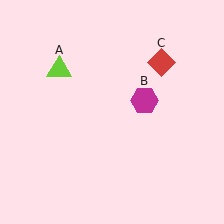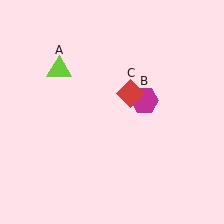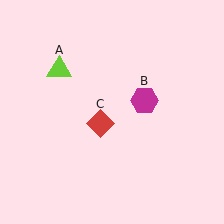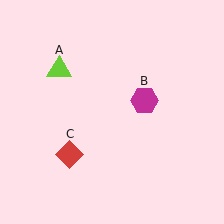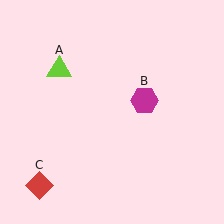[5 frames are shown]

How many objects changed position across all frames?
1 object changed position: red diamond (object C).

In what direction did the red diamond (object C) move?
The red diamond (object C) moved down and to the left.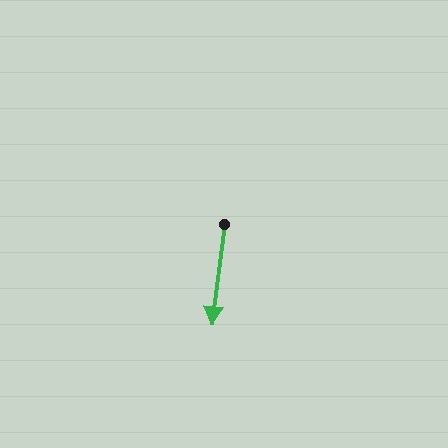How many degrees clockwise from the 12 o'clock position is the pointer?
Approximately 187 degrees.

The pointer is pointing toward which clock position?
Roughly 6 o'clock.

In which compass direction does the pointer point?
South.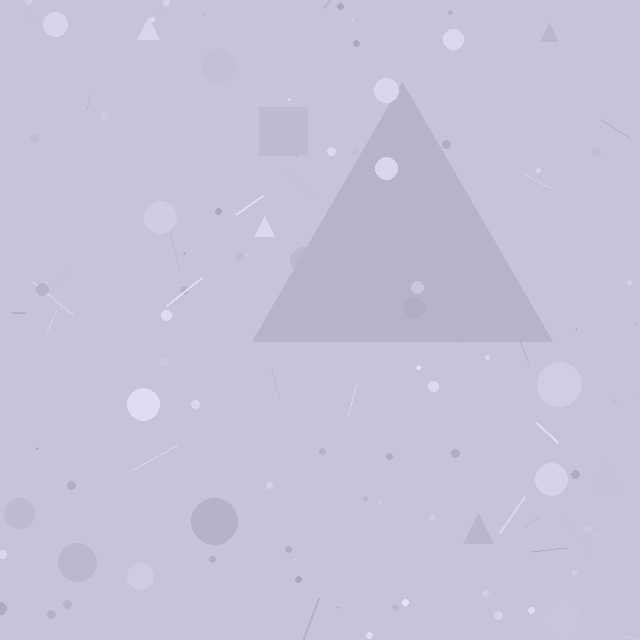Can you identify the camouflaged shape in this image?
The camouflaged shape is a triangle.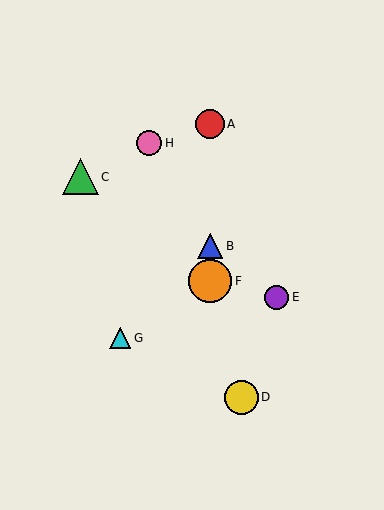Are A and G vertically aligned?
No, A is at x≈210 and G is at x≈120.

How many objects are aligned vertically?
3 objects (A, B, F) are aligned vertically.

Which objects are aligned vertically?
Objects A, B, F are aligned vertically.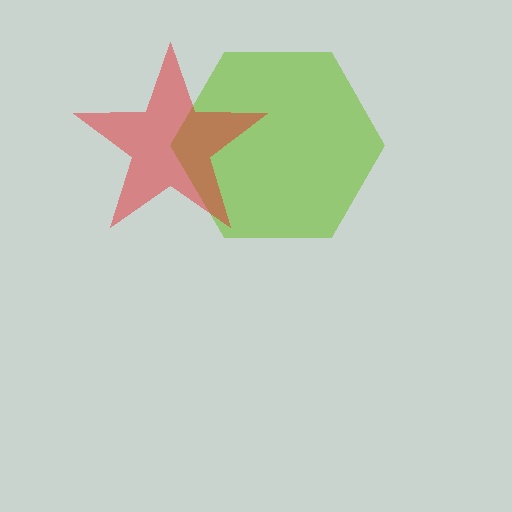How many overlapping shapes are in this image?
There are 2 overlapping shapes in the image.